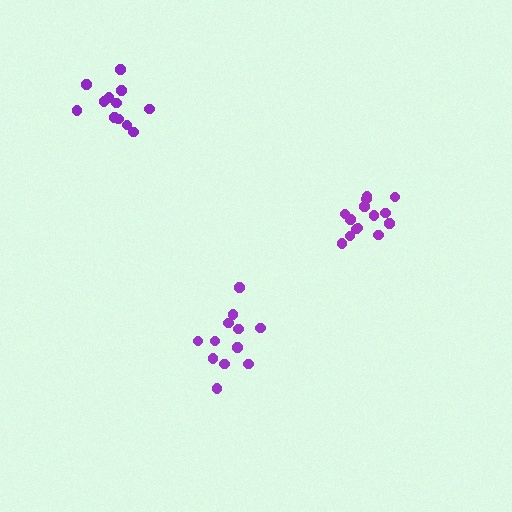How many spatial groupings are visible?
There are 3 spatial groupings.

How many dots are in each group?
Group 1: 13 dots, Group 2: 12 dots, Group 3: 14 dots (39 total).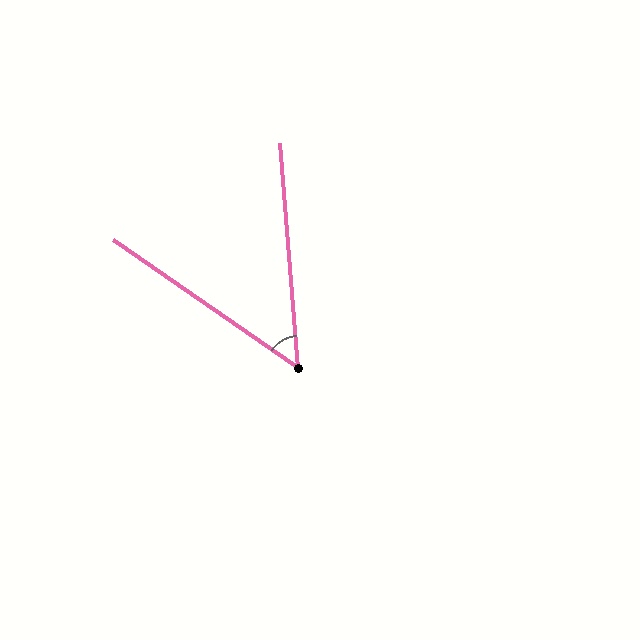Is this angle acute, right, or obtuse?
It is acute.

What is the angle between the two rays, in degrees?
Approximately 51 degrees.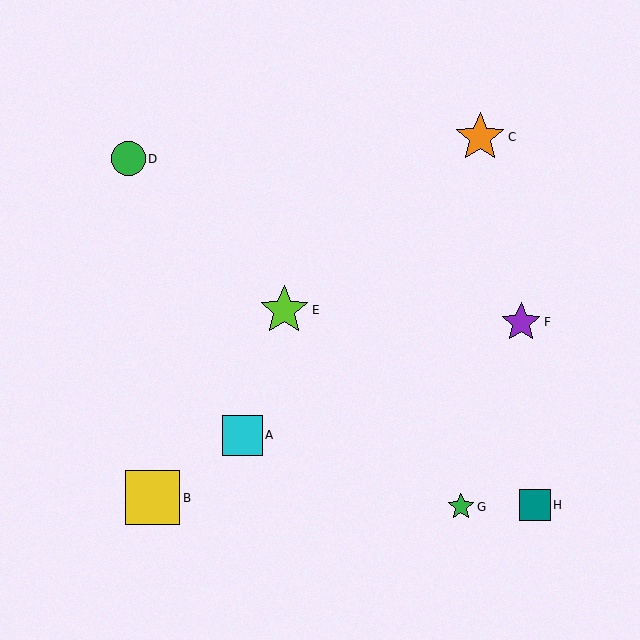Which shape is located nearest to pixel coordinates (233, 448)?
The cyan square (labeled A) at (242, 435) is nearest to that location.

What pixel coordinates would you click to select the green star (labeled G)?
Click at (461, 507) to select the green star G.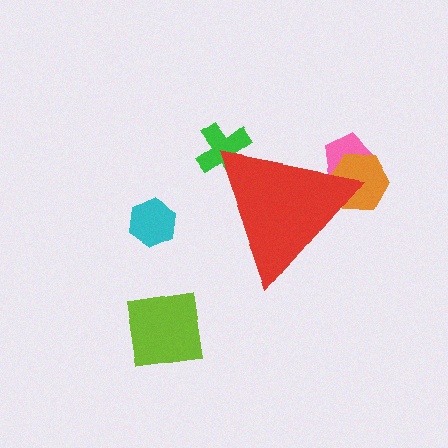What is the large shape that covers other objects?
A red triangle.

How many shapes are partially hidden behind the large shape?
3 shapes are partially hidden.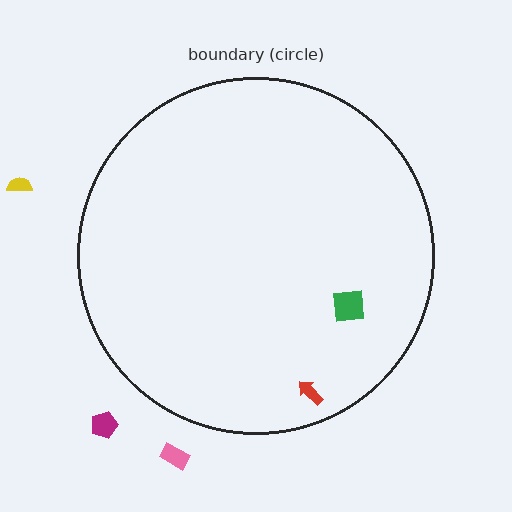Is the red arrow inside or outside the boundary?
Inside.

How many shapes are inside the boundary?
2 inside, 3 outside.